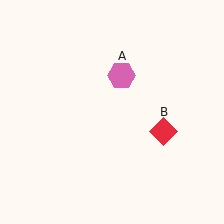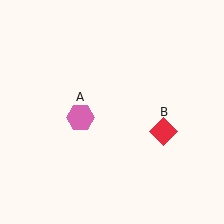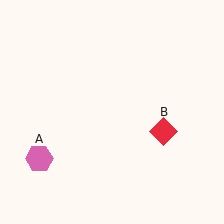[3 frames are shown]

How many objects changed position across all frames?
1 object changed position: pink hexagon (object A).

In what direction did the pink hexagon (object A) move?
The pink hexagon (object A) moved down and to the left.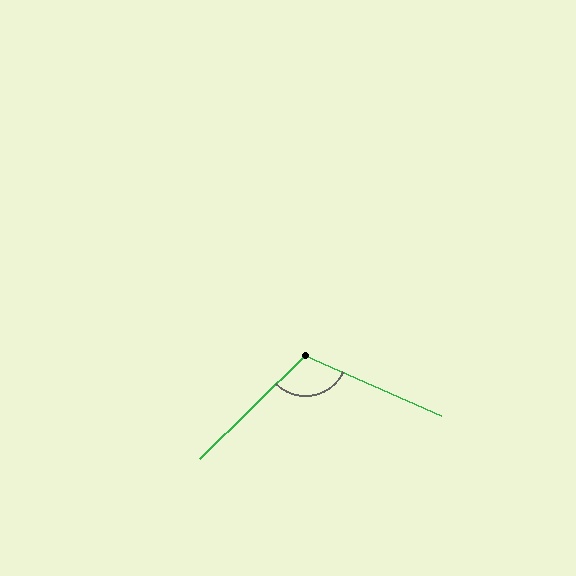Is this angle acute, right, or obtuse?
It is obtuse.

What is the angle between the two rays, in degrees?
Approximately 111 degrees.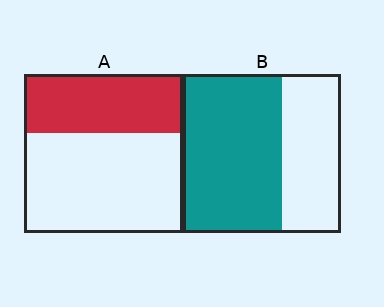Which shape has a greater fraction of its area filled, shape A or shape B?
Shape B.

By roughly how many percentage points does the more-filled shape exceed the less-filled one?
By roughly 25 percentage points (B over A).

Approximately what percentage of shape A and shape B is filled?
A is approximately 35% and B is approximately 65%.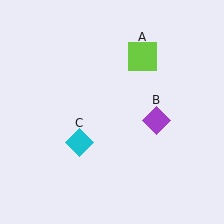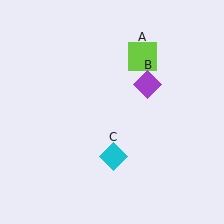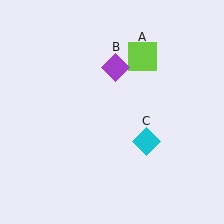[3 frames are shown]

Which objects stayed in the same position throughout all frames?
Lime square (object A) remained stationary.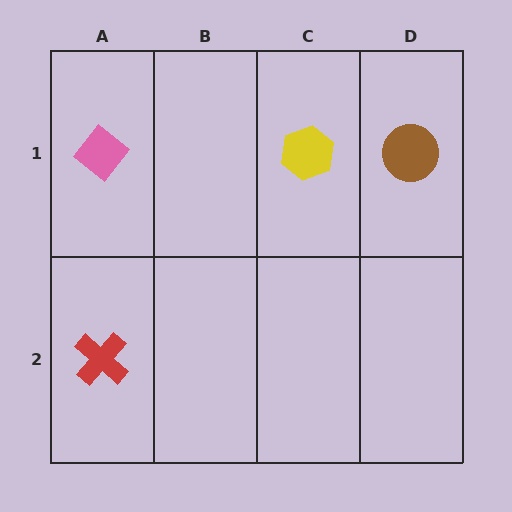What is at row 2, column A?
A red cross.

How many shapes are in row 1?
3 shapes.